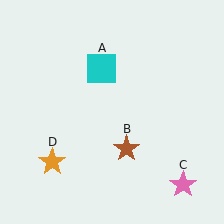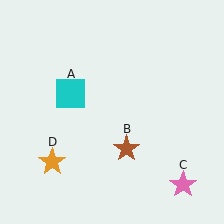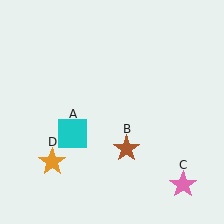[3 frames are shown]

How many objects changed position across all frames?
1 object changed position: cyan square (object A).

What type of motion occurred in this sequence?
The cyan square (object A) rotated counterclockwise around the center of the scene.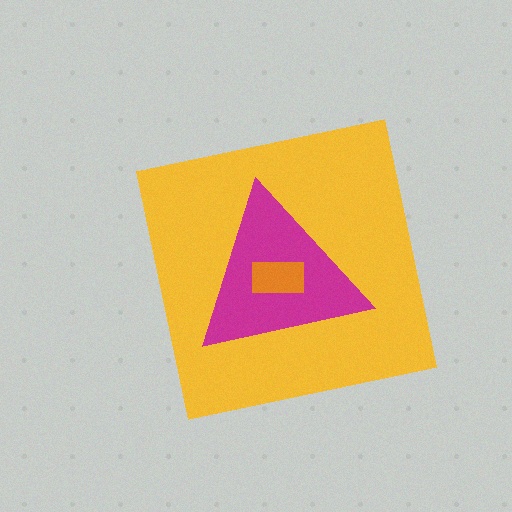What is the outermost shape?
The yellow square.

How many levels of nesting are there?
3.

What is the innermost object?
The orange rectangle.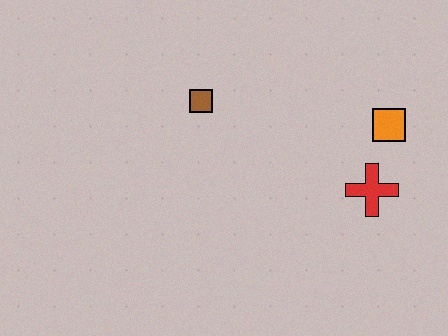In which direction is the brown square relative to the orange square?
The brown square is to the left of the orange square.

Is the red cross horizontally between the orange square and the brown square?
Yes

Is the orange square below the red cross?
No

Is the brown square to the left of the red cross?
Yes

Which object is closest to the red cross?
The orange square is closest to the red cross.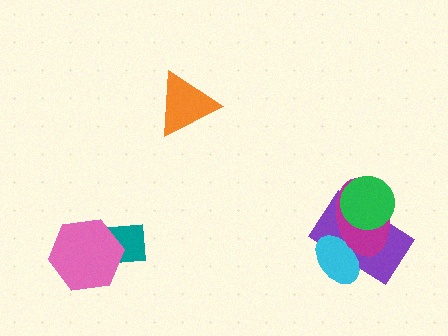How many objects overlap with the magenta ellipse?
3 objects overlap with the magenta ellipse.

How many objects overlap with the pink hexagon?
1 object overlaps with the pink hexagon.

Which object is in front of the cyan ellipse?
The magenta ellipse is in front of the cyan ellipse.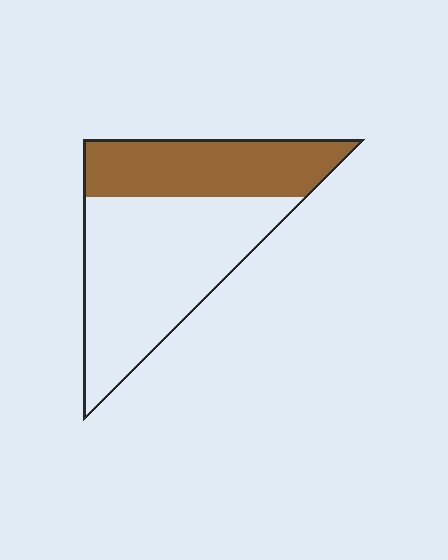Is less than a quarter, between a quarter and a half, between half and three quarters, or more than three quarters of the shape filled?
Between a quarter and a half.